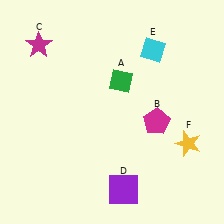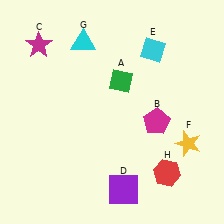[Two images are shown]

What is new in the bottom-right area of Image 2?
A red hexagon (H) was added in the bottom-right area of Image 2.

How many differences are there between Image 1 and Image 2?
There are 2 differences between the two images.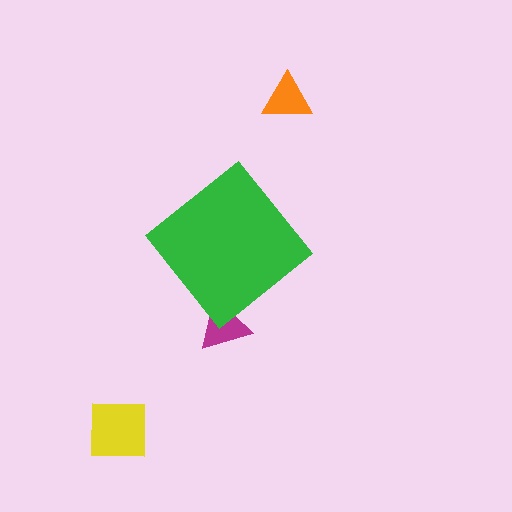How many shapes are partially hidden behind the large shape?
1 shape is partially hidden.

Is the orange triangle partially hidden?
No, the orange triangle is fully visible.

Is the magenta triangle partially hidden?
Yes, the magenta triangle is partially hidden behind the green diamond.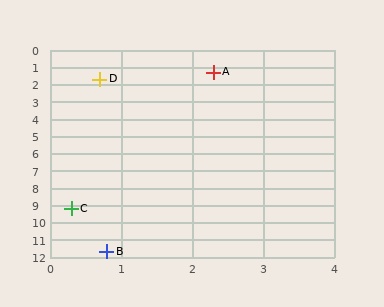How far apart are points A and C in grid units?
Points A and C are about 8.1 grid units apart.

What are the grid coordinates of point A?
Point A is at approximately (2.3, 1.3).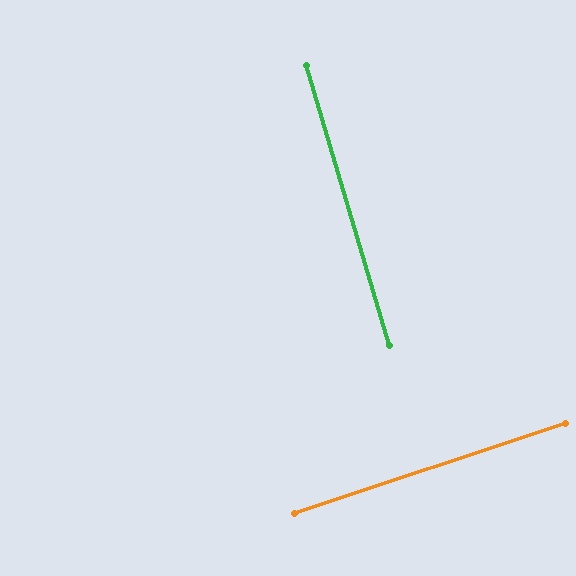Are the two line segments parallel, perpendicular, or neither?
Perpendicular — they meet at approximately 88°.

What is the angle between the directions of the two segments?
Approximately 88 degrees.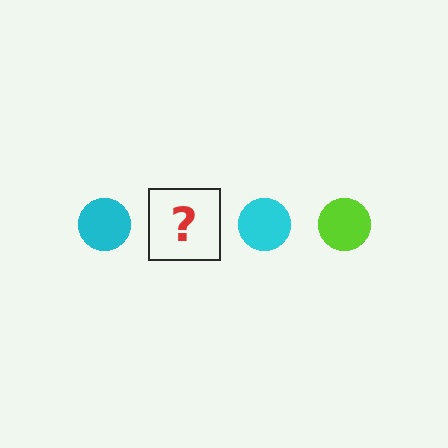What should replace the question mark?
The question mark should be replaced with a lime circle.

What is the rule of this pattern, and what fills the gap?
The rule is that the pattern cycles through cyan, lime circles. The gap should be filled with a lime circle.